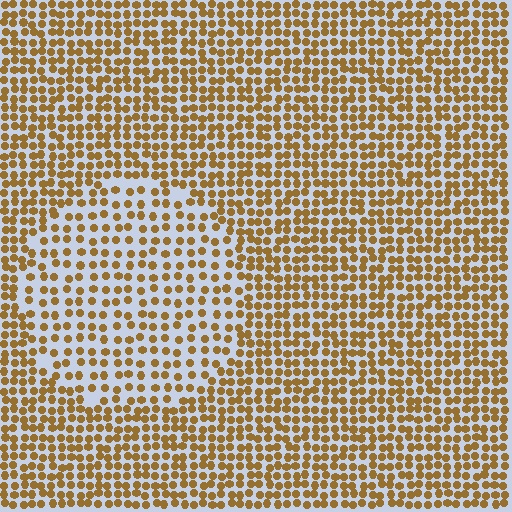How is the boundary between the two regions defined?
The boundary is defined by a change in element density (approximately 1.7x ratio). All elements are the same color, size, and shape.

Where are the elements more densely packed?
The elements are more densely packed outside the circle boundary.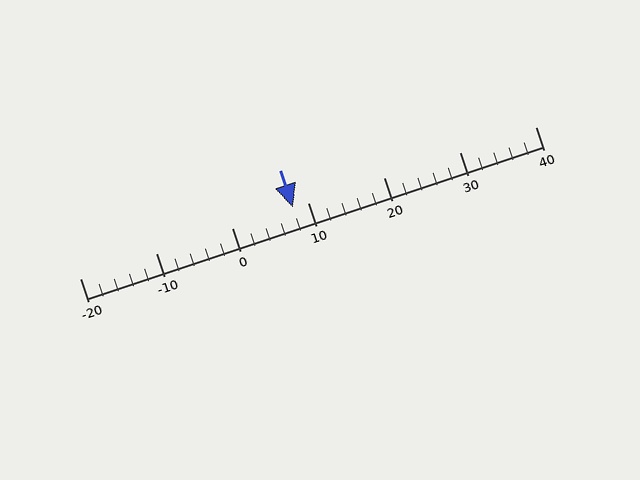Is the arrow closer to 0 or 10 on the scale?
The arrow is closer to 10.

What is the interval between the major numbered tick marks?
The major tick marks are spaced 10 units apart.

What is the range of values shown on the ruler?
The ruler shows values from -20 to 40.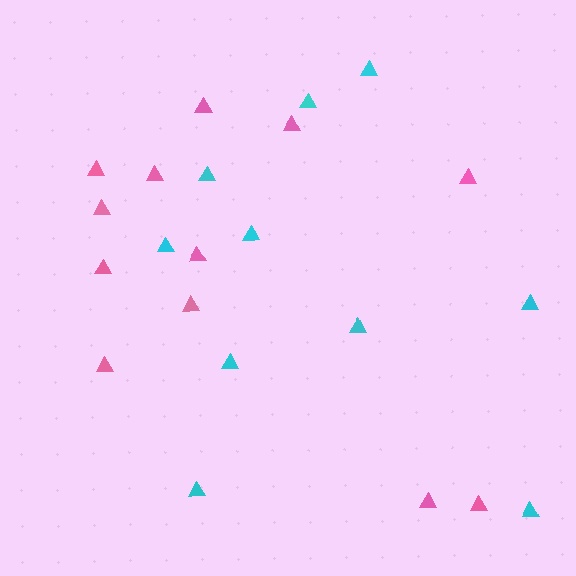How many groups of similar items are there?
There are 2 groups: one group of pink triangles (12) and one group of cyan triangles (10).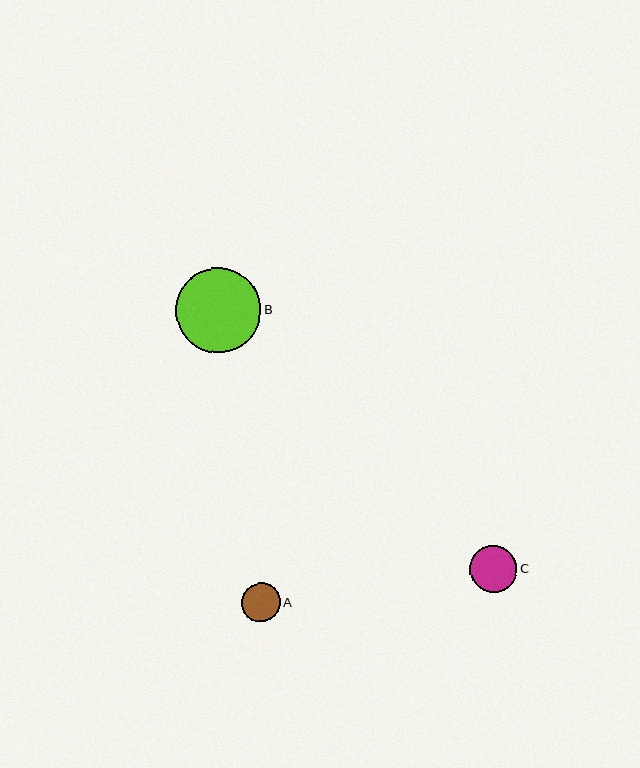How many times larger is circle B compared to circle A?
Circle B is approximately 2.2 times the size of circle A.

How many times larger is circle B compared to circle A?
Circle B is approximately 2.2 times the size of circle A.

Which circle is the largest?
Circle B is the largest with a size of approximately 85 pixels.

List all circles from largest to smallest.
From largest to smallest: B, C, A.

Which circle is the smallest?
Circle A is the smallest with a size of approximately 39 pixels.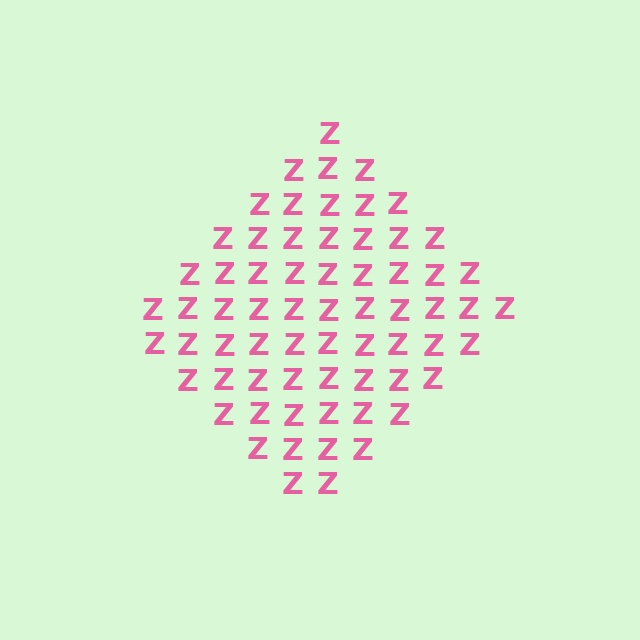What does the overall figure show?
The overall figure shows a diamond.